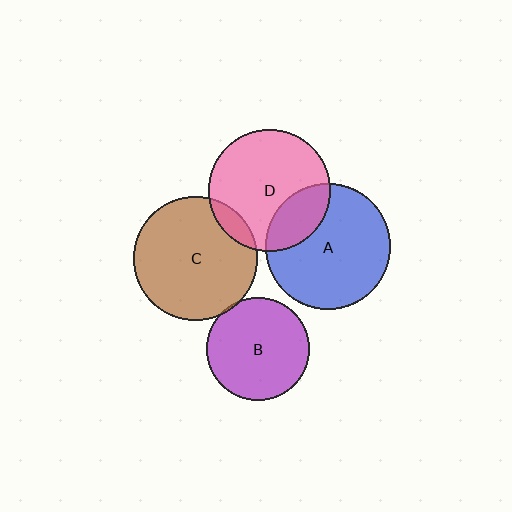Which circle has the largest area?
Circle A (blue).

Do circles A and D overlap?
Yes.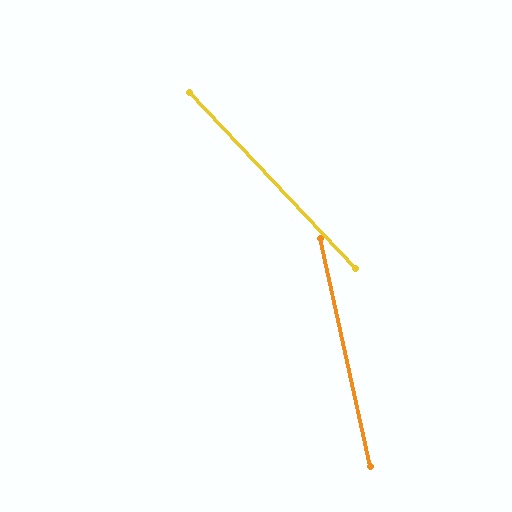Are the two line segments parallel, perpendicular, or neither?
Neither parallel nor perpendicular — they differ by about 31°.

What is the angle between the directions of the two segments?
Approximately 31 degrees.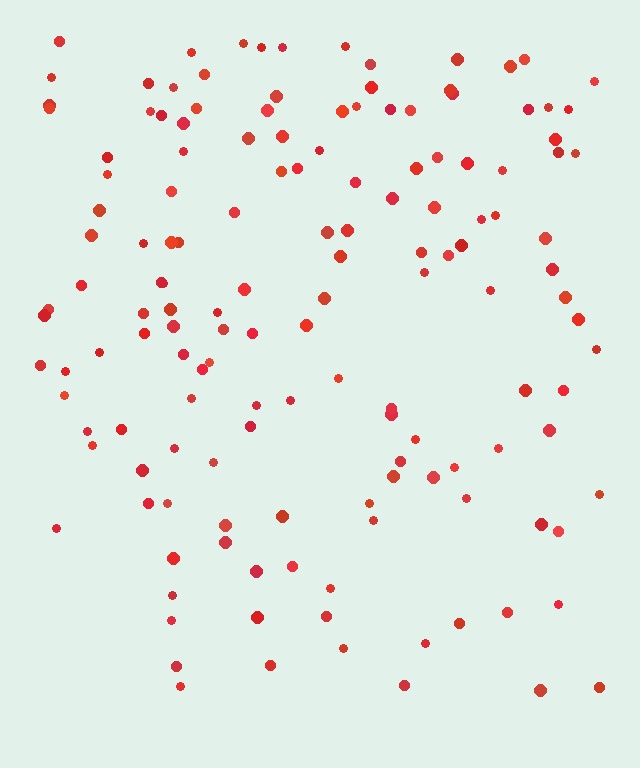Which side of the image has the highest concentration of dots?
The top.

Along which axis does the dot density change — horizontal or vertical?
Vertical.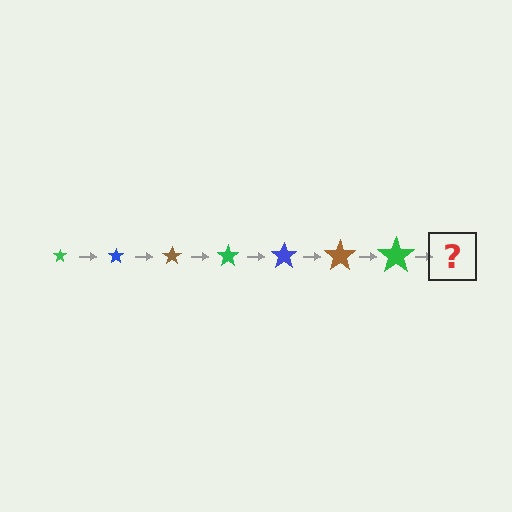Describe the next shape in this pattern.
It should be a blue star, larger than the previous one.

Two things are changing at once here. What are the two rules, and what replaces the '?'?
The two rules are that the star grows larger each step and the color cycles through green, blue, and brown. The '?' should be a blue star, larger than the previous one.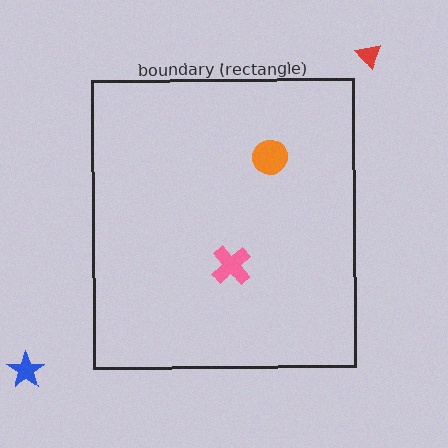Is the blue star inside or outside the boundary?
Outside.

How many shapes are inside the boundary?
2 inside, 2 outside.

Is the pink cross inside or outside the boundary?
Inside.